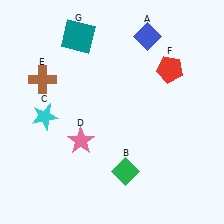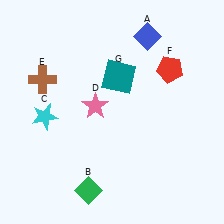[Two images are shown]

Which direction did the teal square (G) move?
The teal square (G) moved right.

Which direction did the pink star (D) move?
The pink star (D) moved up.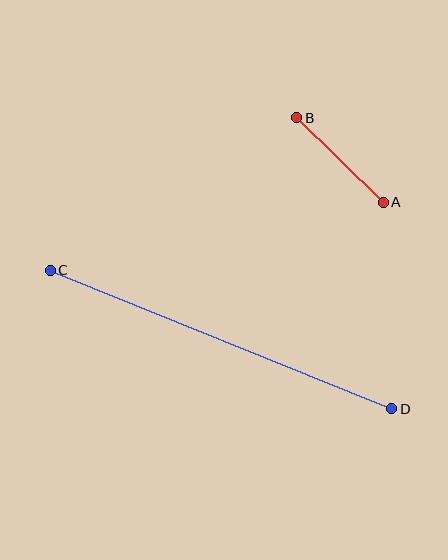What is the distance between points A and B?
The distance is approximately 121 pixels.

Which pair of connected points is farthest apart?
Points C and D are farthest apart.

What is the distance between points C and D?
The distance is approximately 369 pixels.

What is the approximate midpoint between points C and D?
The midpoint is at approximately (221, 339) pixels.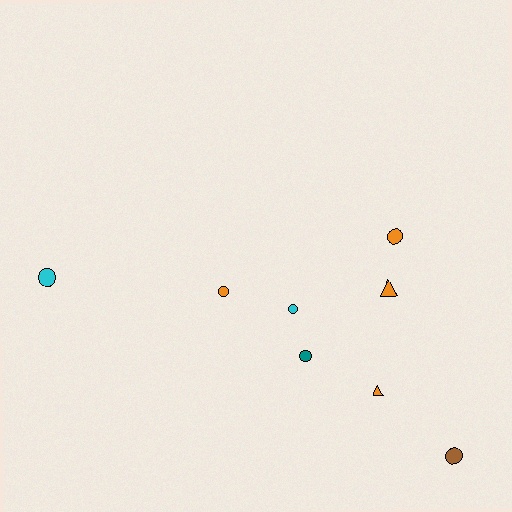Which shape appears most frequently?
Circle, with 6 objects.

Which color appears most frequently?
Orange, with 4 objects.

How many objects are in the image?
There are 8 objects.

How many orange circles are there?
There are 2 orange circles.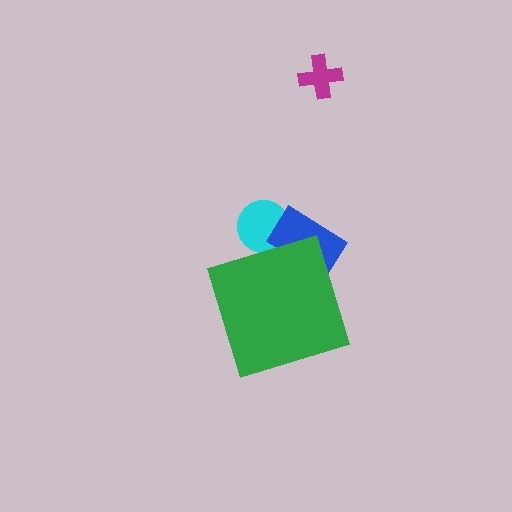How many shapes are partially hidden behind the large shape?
2 shapes are partially hidden.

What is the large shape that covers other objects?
A green diamond.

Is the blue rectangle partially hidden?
Yes, the blue rectangle is partially hidden behind the green diamond.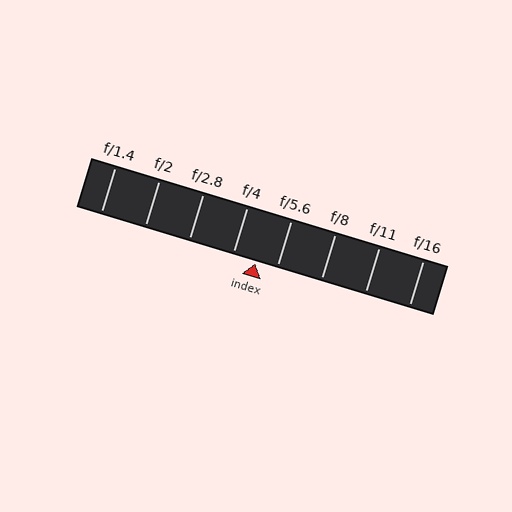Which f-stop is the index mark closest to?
The index mark is closest to f/5.6.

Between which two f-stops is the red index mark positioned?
The index mark is between f/4 and f/5.6.